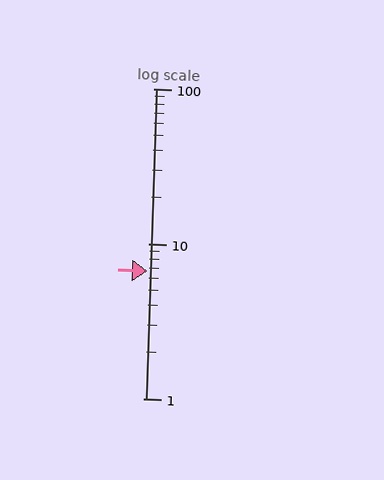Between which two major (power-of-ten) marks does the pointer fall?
The pointer is between 1 and 10.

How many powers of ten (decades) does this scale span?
The scale spans 2 decades, from 1 to 100.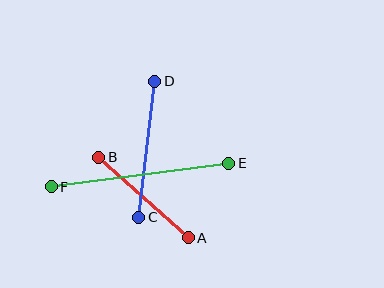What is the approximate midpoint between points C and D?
The midpoint is at approximately (147, 149) pixels.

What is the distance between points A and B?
The distance is approximately 120 pixels.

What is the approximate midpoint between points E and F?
The midpoint is at approximately (140, 175) pixels.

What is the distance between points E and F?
The distance is approximately 179 pixels.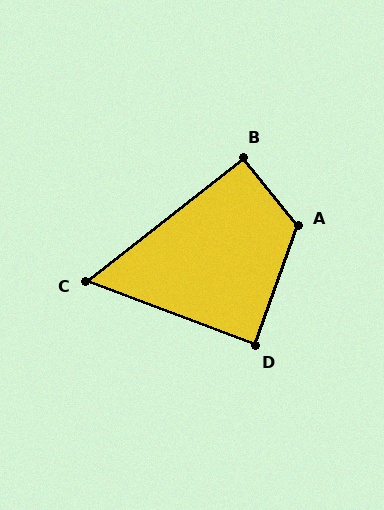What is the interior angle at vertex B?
Approximately 91 degrees (approximately right).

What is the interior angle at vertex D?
Approximately 89 degrees (approximately right).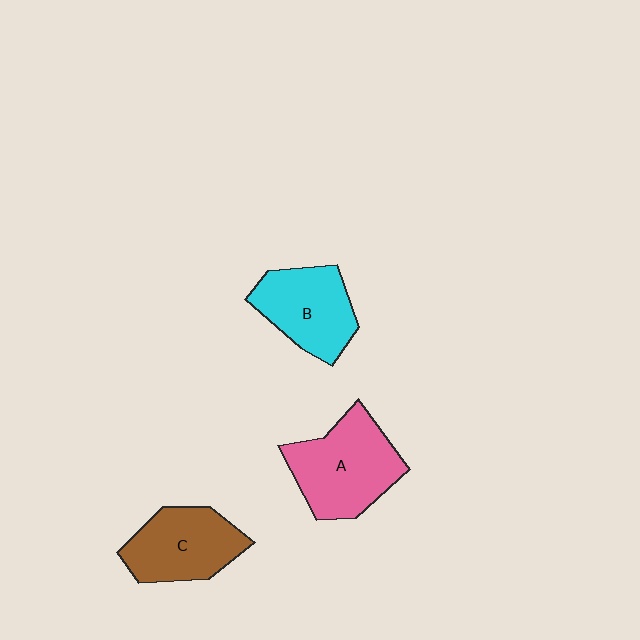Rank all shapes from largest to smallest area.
From largest to smallest: A (pink), C (brown), B (cyan).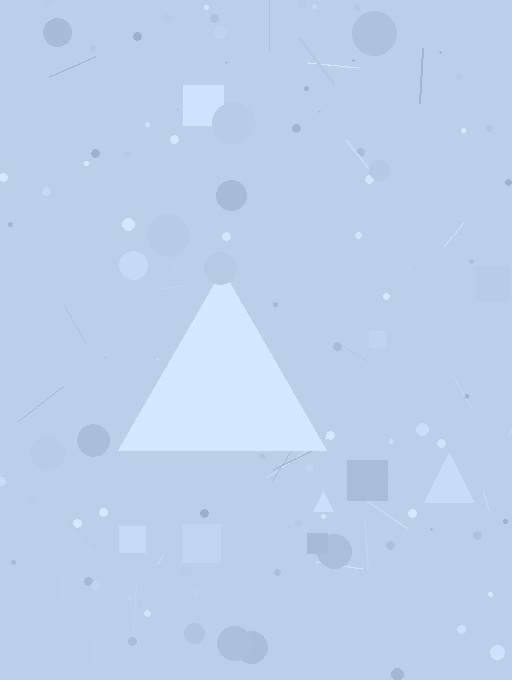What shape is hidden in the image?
A triangle is hidden in the image.